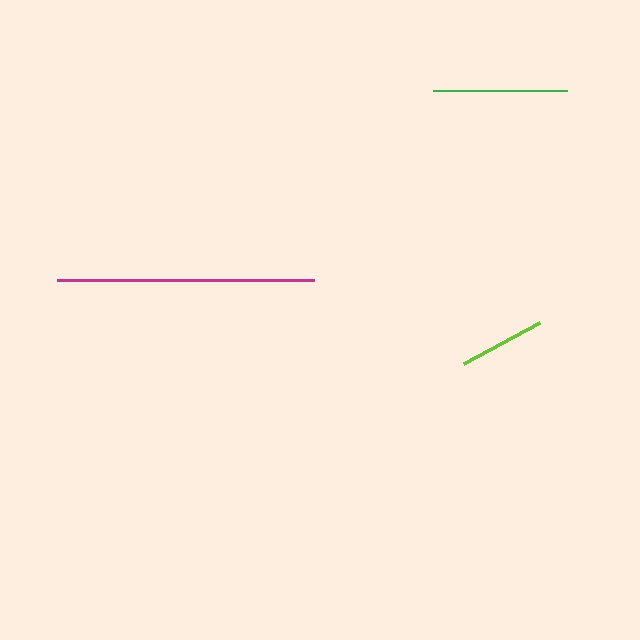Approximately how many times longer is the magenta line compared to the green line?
The magenta line is approximately 1.9 times the length of the green line.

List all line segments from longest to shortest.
From longest to shortest: magenta, green, lime.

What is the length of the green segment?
The green segment is approximately 134 pixels long.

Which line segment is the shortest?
The lime line is the shortest at approximately 86 pixels.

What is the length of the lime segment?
The lime segment is approximately 86 pixels long.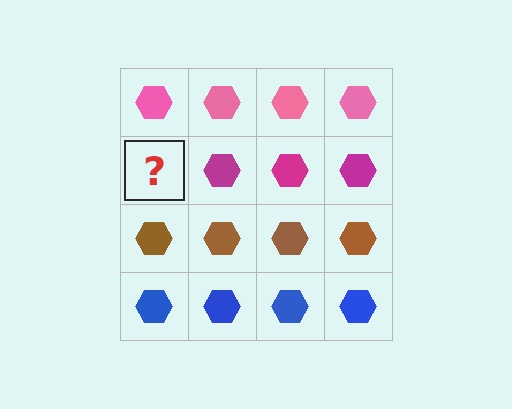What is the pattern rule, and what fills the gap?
The rule is that each row has a consistent color. The gap should be filled with a magenta hexagon.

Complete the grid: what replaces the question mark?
The question mark should be replaced with a magenta hexagon.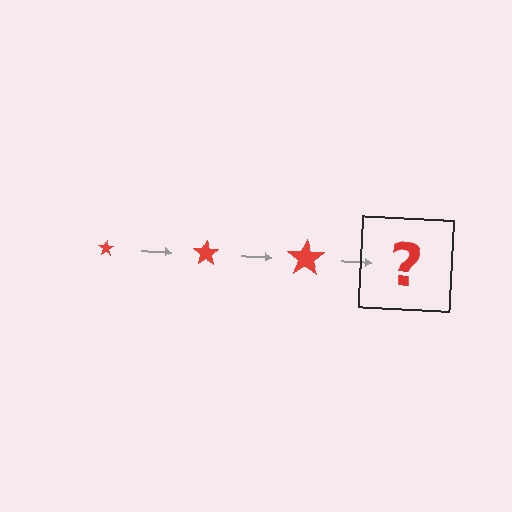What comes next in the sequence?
The next element should be a red star, larger than the previous one.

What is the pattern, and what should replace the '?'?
The pattern is that the star gets progressively larger each step. The '?' should be a red star, larger than the previous one.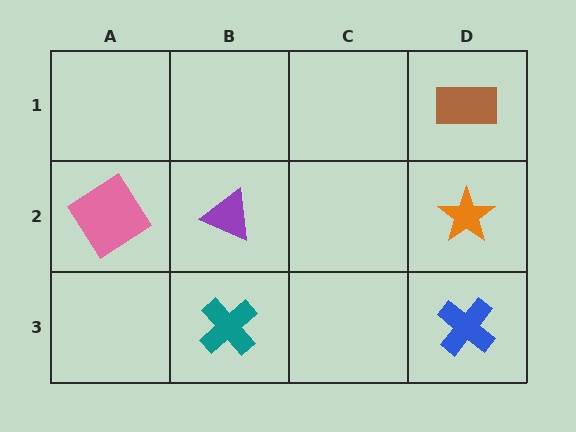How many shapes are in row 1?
1 shape.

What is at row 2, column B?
A purple triangle.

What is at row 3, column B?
A teal cross.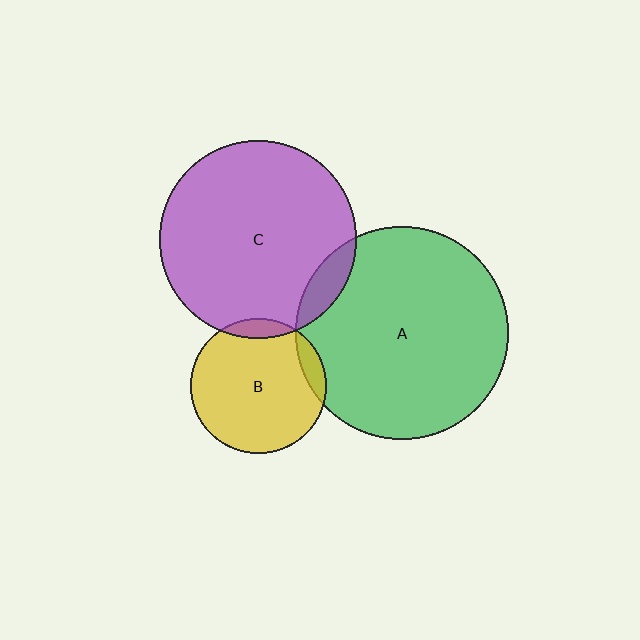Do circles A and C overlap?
Yes.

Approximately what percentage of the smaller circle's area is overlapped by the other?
Approximately 10%.